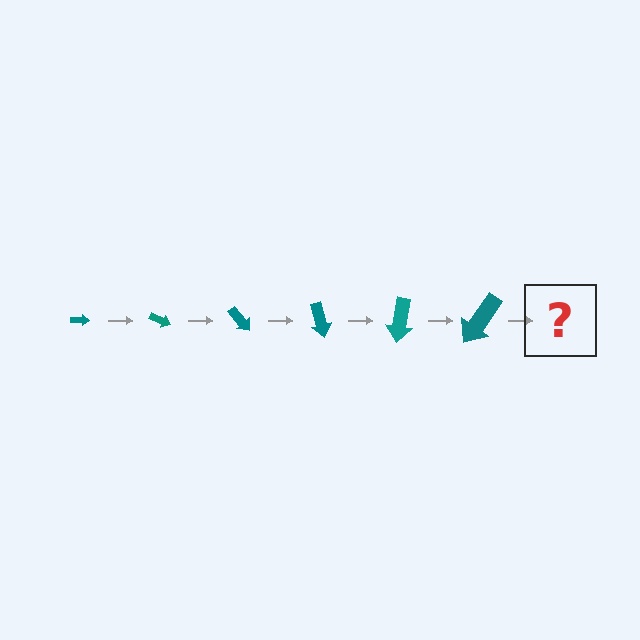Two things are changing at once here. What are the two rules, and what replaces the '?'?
The two rules are that the arrow grows larger each step and it rotates 25 degrees each step. The '?' should be an arrow, larger than the previous one and rotated 150 degrees from the start.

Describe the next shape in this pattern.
It should be an arrow, larger than the previous one and rotated 150 degrees from the start.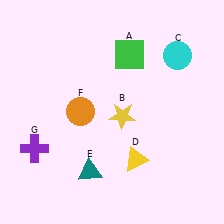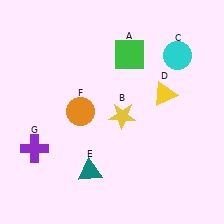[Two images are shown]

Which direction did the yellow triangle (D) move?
The yellow triangle (D) moved up.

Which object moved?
The yellow triangle (D) moved up.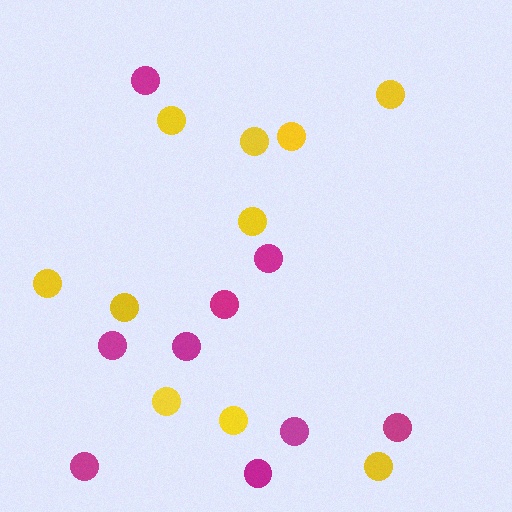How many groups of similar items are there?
There are 2 groups: one group of magenta circles (9) and one group of yellow circles (10).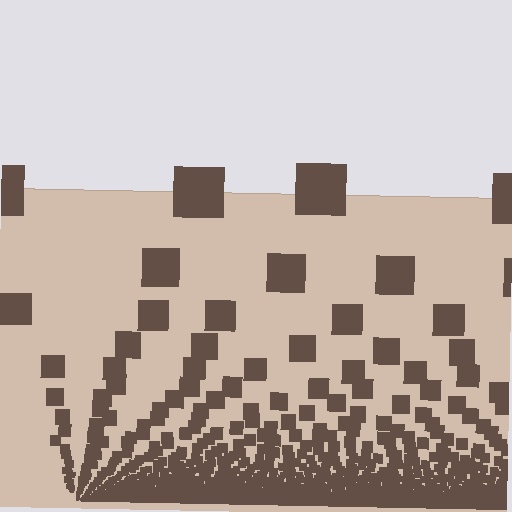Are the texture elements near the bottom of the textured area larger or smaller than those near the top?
Smaller. The gradient is inverted — elements near the bottom are smaller and denser.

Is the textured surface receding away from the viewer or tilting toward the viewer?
The surface appears to tilt toward the viewer. Texture elements get larger and sparser toward the top.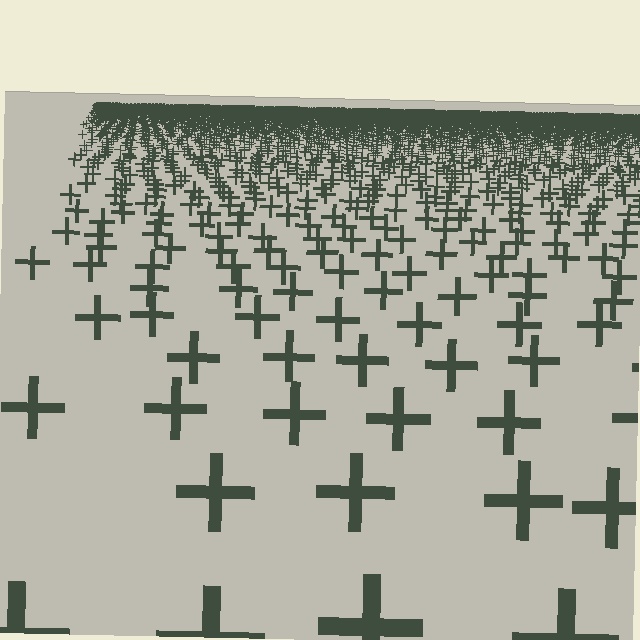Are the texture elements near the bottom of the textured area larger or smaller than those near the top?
Larger. Near the bottom, elements are closer to the viewer and appear at a bigger on-screen size.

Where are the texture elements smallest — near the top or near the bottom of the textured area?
Near the top.